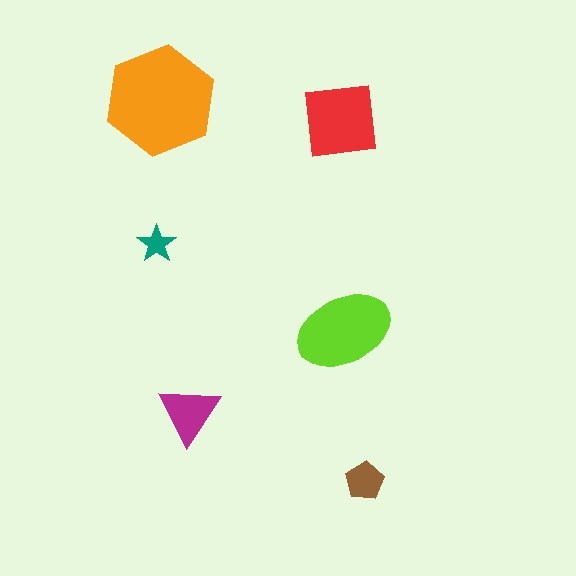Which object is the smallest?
The teal star.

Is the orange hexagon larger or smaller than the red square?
Larger.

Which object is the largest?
The orange hexagon.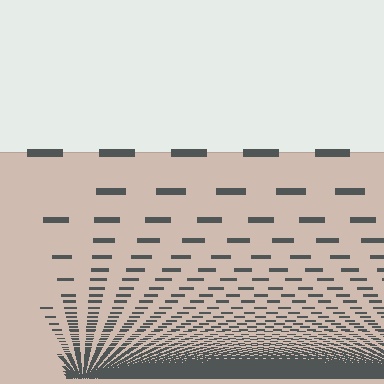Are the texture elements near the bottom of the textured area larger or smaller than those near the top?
Smaller. The gradient is inverted — elements near the bottom are smaller and denser.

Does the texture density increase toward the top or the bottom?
Density increases toward the bottom.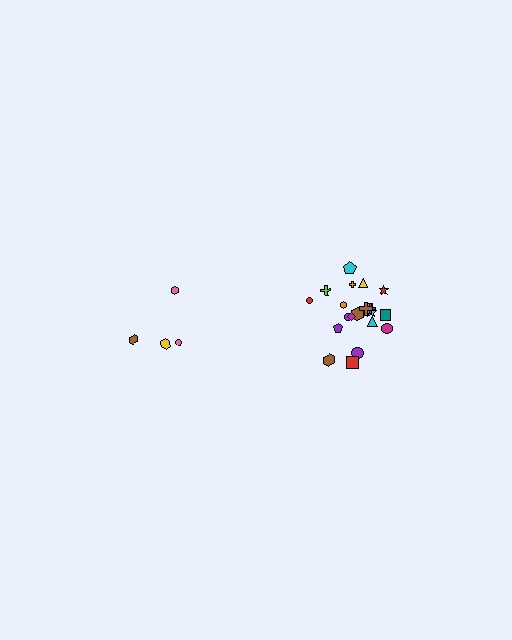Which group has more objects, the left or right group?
The right group.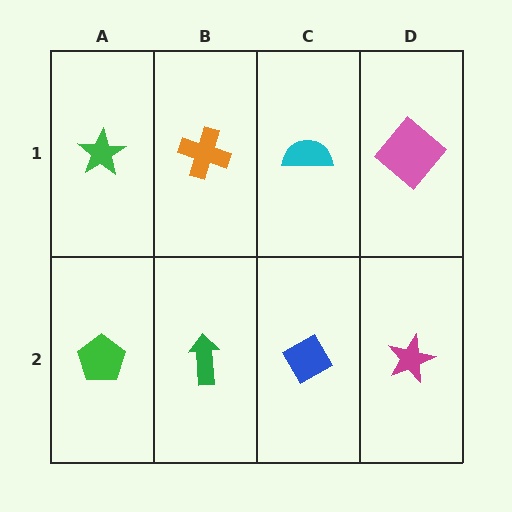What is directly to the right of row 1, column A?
An orange cross.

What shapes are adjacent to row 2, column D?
A pink diamond (row 1, column D), a blue diamond (row 2, column C).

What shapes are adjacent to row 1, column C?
A blue diamond (row 2, column C), an orange cross (row 1, column B), a pink diamond (row 1, column D).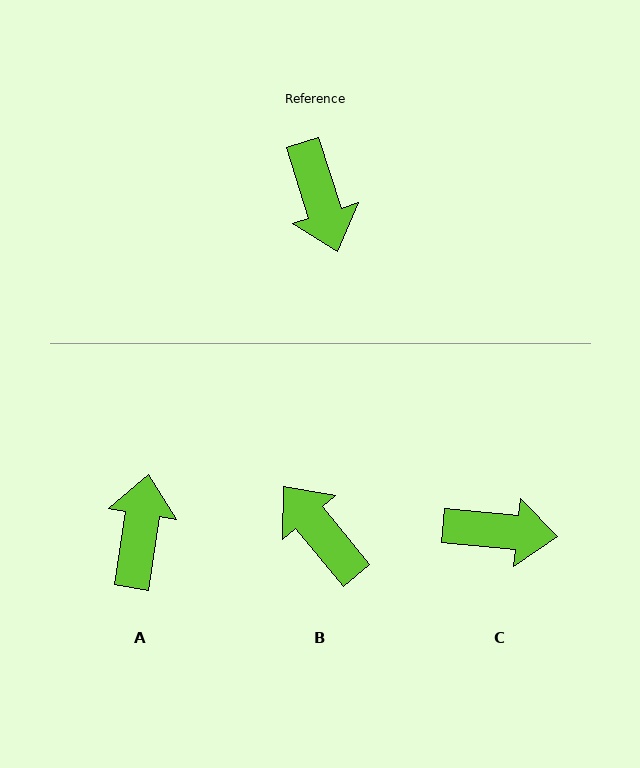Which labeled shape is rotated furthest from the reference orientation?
B, about 158 degrees away.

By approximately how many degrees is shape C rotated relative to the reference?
Approximately 67 degrees counter-clockwise.